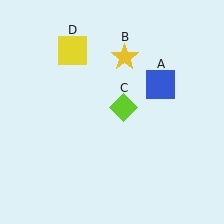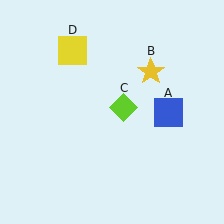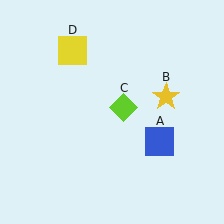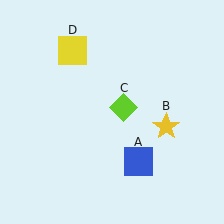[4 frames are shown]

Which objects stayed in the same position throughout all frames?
Lime diamond (object C) and yellow square (object D) remained stationary.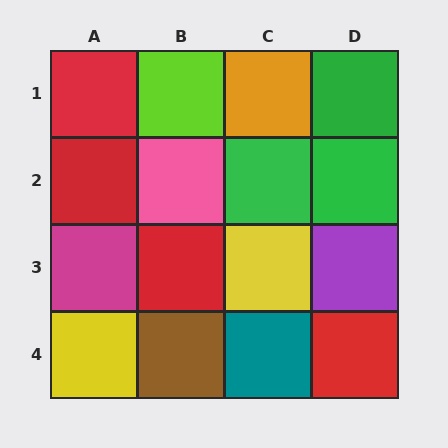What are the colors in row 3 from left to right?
Magenta, red, yellow, purple.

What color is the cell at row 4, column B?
Brown.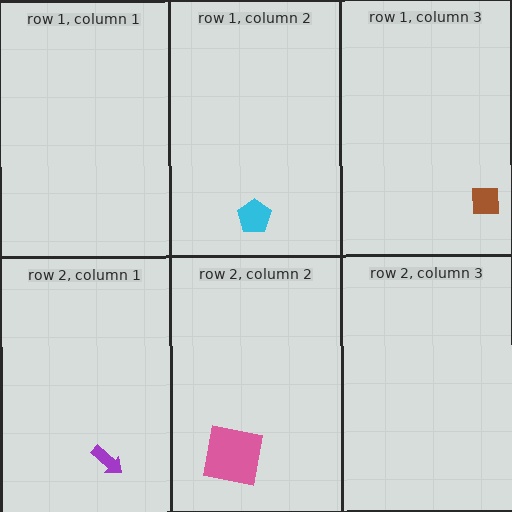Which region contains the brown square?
The row 1, column 3 region.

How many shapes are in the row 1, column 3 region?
1.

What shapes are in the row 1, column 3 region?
The brown square.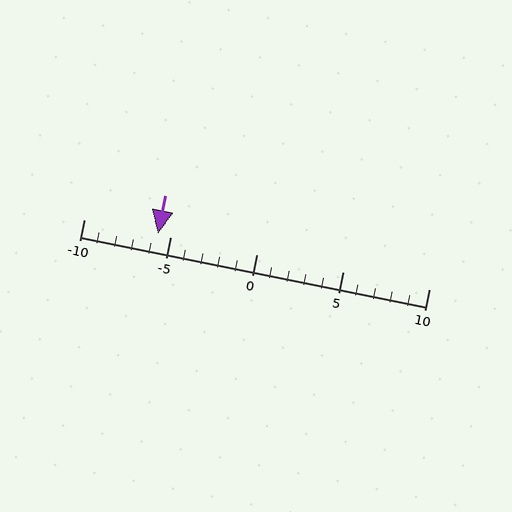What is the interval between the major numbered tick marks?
The major tick marks are spaced 5 units apart.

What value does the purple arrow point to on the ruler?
The purple arrow points to approximately -6.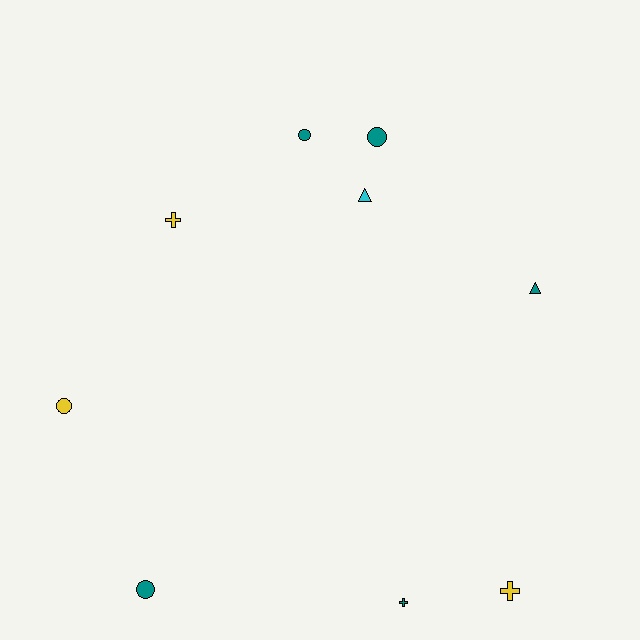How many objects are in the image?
There are 9 objects.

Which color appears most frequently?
Teal, with 5 objects.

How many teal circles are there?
There are 3 teal circles.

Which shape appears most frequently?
Circle, with 4 objects.